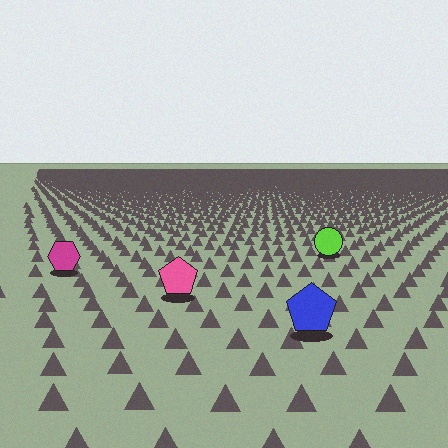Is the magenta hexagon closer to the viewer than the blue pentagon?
No. The blue pentagon is closer — you can tell from the texture gradient: the ground texture is coarser near it.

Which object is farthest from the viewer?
The lime circle is farthest from the viewer. It appears smaller and the ground texture around it is denser.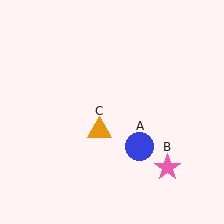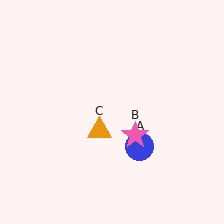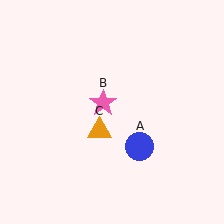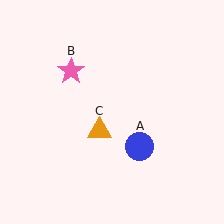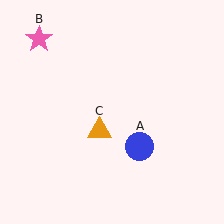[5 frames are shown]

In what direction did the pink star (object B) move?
The pink star (object B) moved up and to the left.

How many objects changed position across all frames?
1 object changed position: pink star (object B).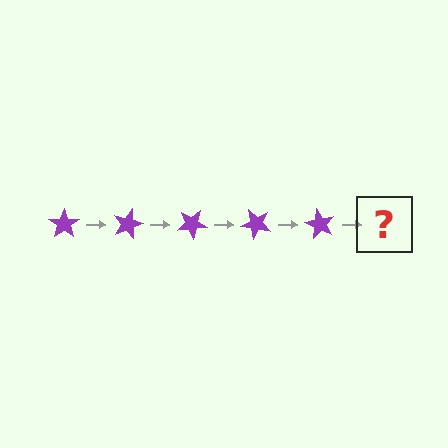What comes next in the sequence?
The next element should be a purple star rotated 75 degrees.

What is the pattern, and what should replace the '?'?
The pattern is that the star rotates 15 degrees each step. The '?' should be a purple star rotated 75 degrees.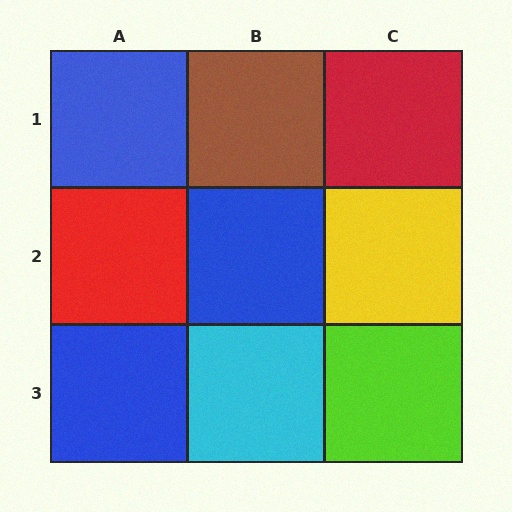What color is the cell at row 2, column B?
Blue.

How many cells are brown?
1 cell is brown.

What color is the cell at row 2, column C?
Yellow.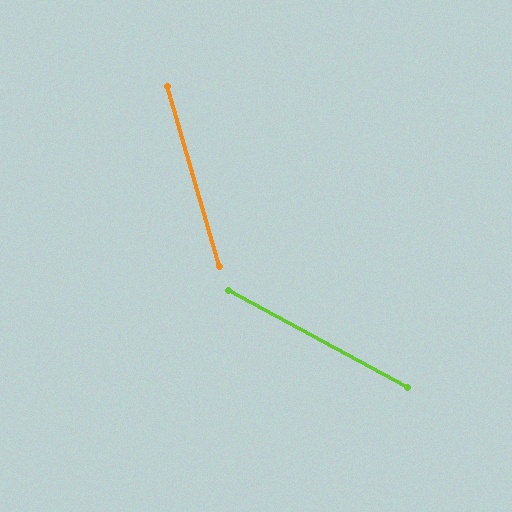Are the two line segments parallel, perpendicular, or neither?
Neither parallel nor perpendicular — they differ by about 45°.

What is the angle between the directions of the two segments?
Approximately 45 degrees.